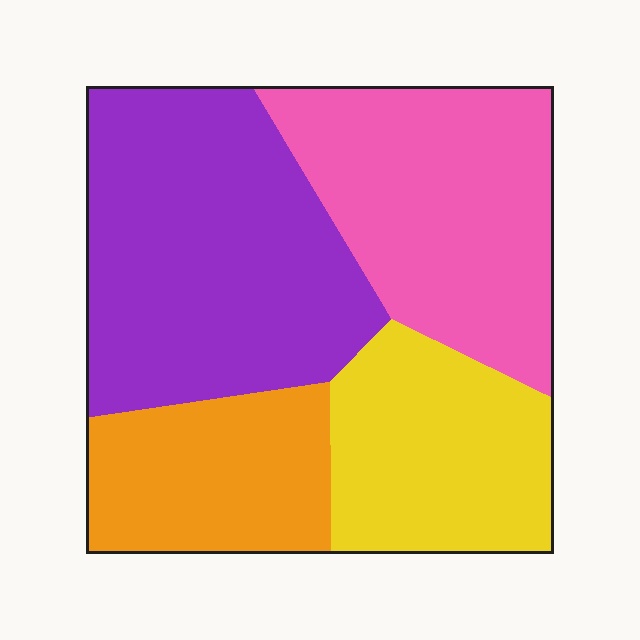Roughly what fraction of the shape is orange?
Orange covers 17% of the shape.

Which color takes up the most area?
Purple, at roughly 35%.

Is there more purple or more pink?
Purple.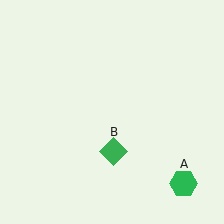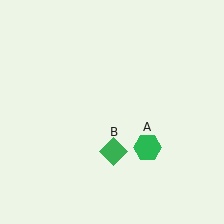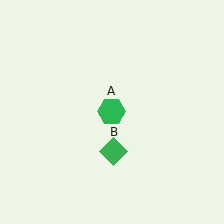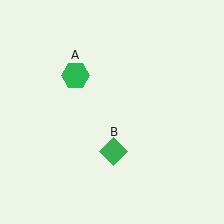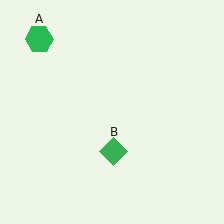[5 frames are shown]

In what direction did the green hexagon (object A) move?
The green hexagon (object A) moved up and to the left.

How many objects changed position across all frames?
1 object changed position: green hexagon (object A).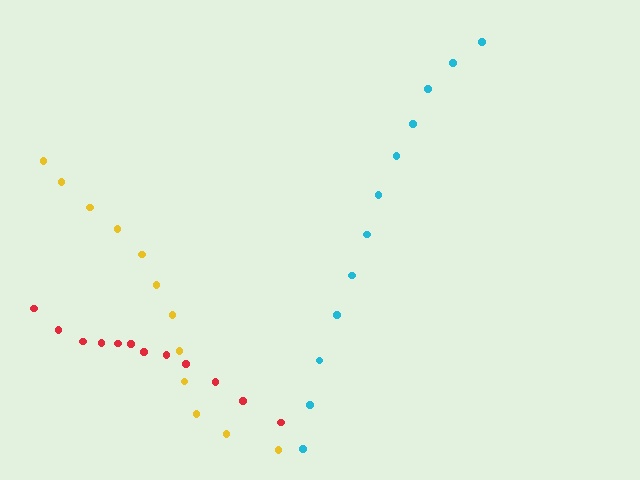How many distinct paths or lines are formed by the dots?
There are 3 distinct paths.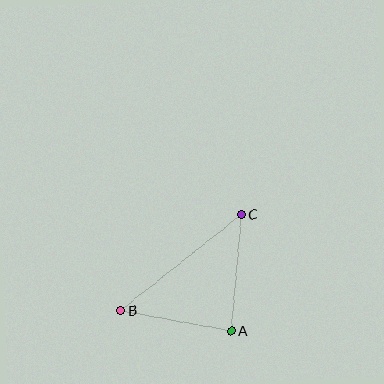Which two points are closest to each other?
Points A and B are closest to each other.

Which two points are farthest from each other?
Points B and C are farthest from each other.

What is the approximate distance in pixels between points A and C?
The distance between A and C is approximately 117 pixels.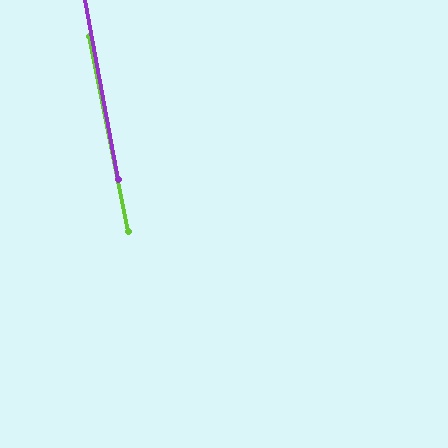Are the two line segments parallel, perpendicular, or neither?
Parallel — their directions differ by only 1.0°.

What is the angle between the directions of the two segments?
Approximately 1 degree.